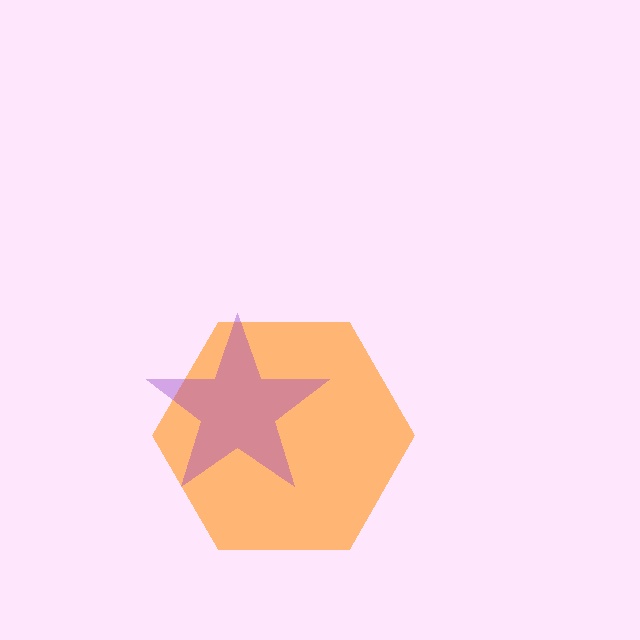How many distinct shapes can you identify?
There are 2 distinct shapes: an orange hexagon, a purple star.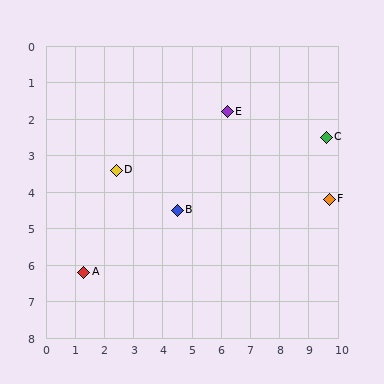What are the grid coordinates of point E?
Point E is at approximately (6.2, 1.8).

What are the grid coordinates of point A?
Point A is at approximately (1.3, 6.2).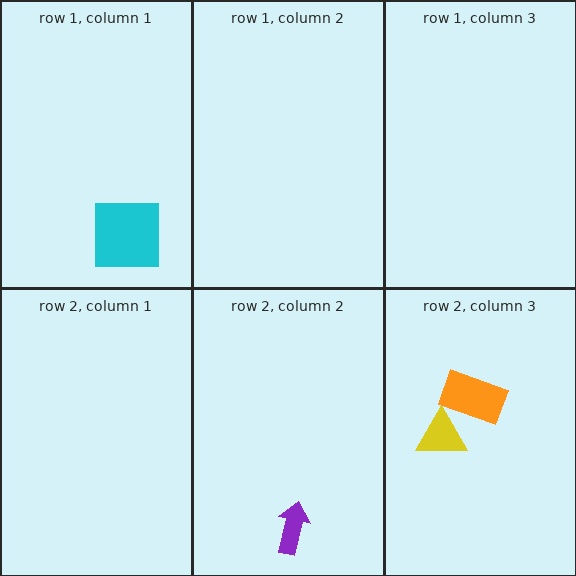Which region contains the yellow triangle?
The row 2, column 3 region.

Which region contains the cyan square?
The row 1, column 1 region.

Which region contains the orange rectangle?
The row 2, column 3 region.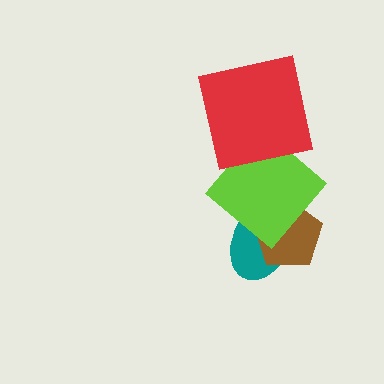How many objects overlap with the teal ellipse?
2 objects overlap with the teal ellipse.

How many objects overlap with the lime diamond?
3 objects overlap with the lime diamond.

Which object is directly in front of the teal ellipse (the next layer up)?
The brown pentagon is directly in front of the teal ellipse.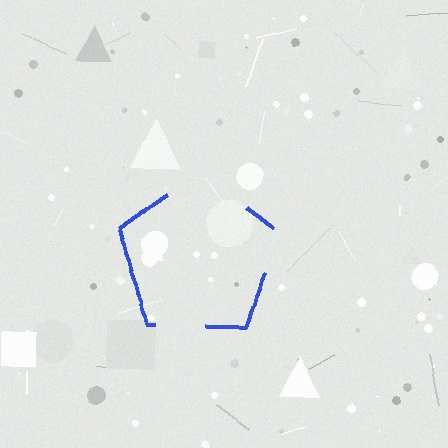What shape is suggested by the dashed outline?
The dashed outline suggests a pentagon.